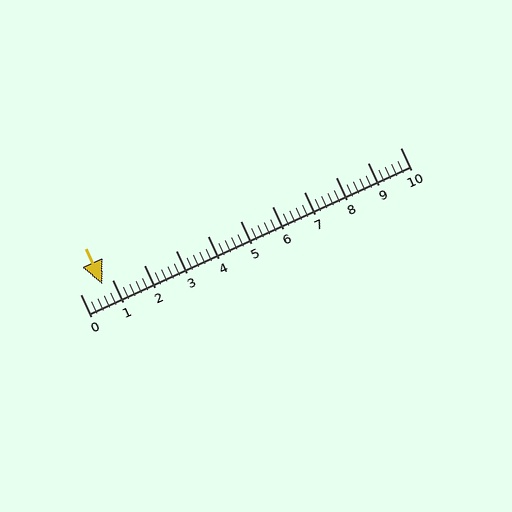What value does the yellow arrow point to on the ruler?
The yellow arrow points to approximately 0.7.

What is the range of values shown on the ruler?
The ruler shows values from 0 to 10.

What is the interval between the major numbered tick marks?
The major tick marks are spaced 1 units apart.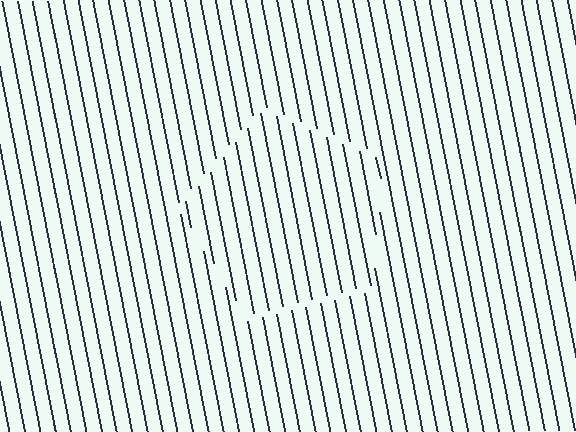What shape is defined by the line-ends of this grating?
An illusory pentagon. The interior of the shape contains the same grating, shifted by half a period — the contour is defined by the phase discontinuity where line-ends from the inner and outer gratings abut.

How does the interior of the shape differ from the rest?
The interior of the shape contains the same grating, shifted by half a period — the contour is defined by the phase discontinuity where line-ends from the inner and outer gratings abut.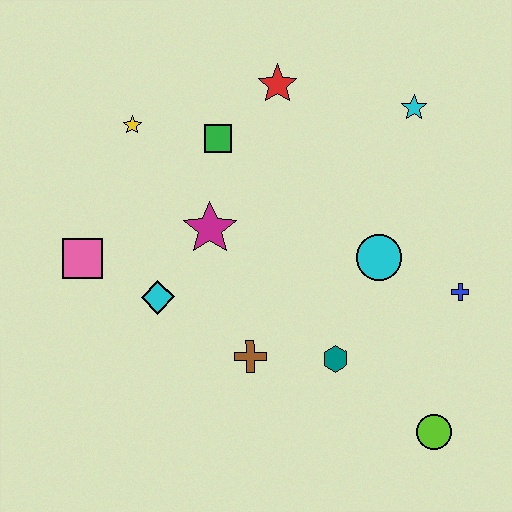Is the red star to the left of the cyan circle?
Yes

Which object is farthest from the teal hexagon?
The yellow star is farthest from the teal hexagon.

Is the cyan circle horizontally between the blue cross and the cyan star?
No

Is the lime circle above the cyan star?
No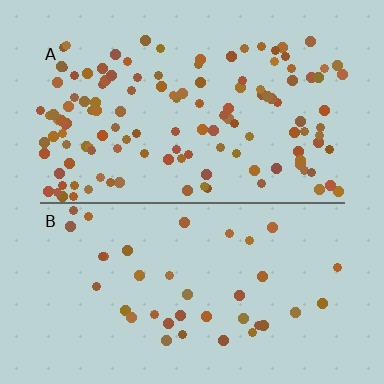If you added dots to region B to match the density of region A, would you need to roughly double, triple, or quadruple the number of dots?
Approximately triple.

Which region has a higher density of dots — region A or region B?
A (the top).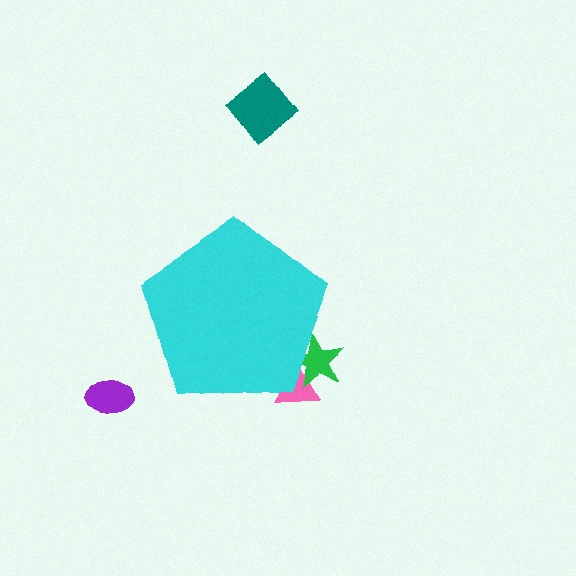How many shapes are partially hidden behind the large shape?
2 shapes are partially hidden.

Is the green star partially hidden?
Yes, the green star is partially hidden behind the cyan pentagon.